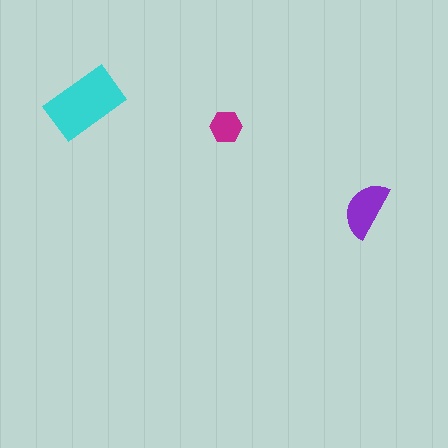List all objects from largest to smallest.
The cyan rectangle, the purple semicircle, the magenta hexagon.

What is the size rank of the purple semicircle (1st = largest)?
2nd.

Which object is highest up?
The cyan rectangle is topmost.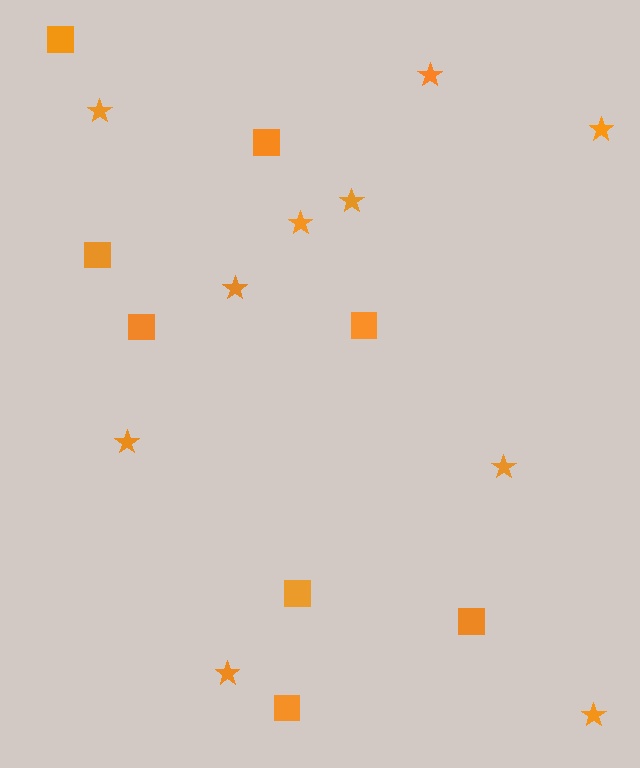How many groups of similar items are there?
There are 2 groups: one group of stars (10) and one group of squares (8).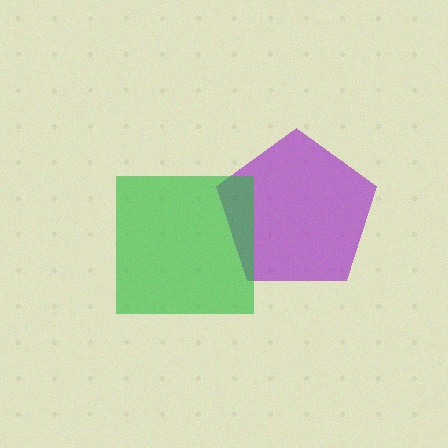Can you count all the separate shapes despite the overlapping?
Yes, there are 2 separate shapes.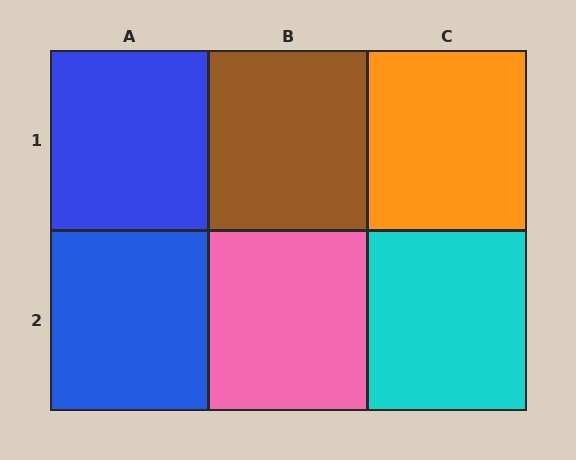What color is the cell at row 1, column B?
Brown.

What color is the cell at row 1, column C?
Orange.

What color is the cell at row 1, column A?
Blue.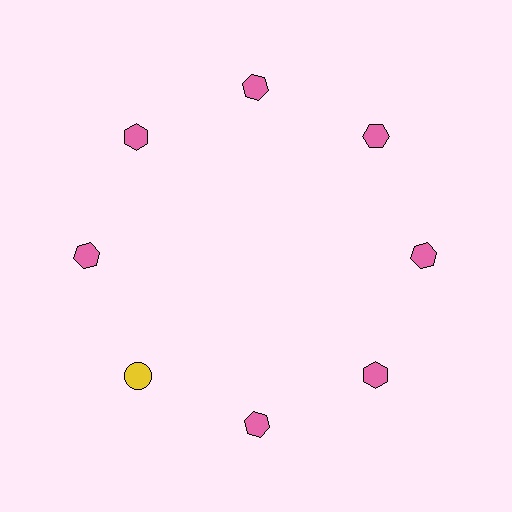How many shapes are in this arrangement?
There are 8 shapes arranged in a ring pattern.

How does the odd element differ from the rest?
It differs in both color (yellow instead of pink) and shape (circle instead of hexagon).